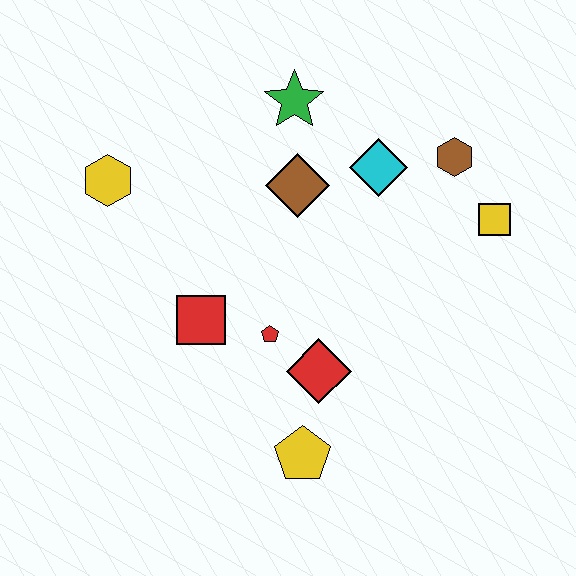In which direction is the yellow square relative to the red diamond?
The yellow square is to the right of the red diamond.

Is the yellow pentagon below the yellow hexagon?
Yes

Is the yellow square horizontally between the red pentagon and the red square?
No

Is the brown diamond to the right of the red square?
Yes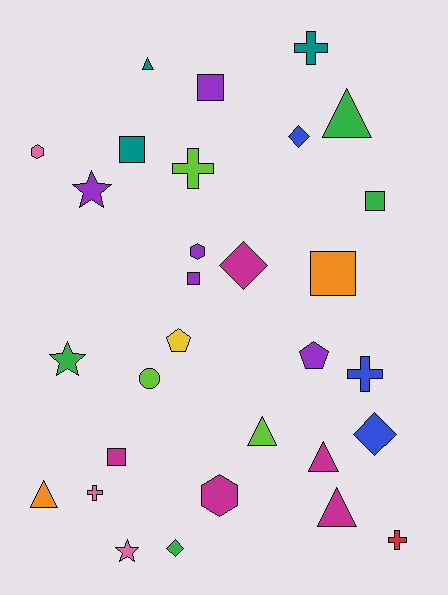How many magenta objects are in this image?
There are 5 magenta objects.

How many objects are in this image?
There are 30 objects.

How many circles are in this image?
There is 1 circle.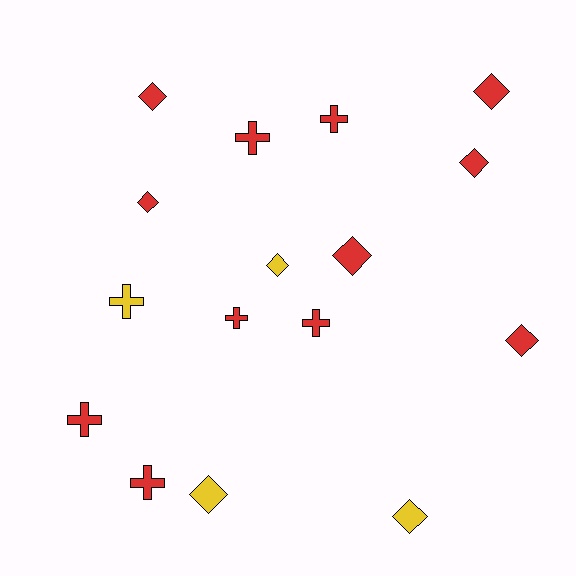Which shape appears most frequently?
Diamond, with 9 objects.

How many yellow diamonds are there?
There are 3 yellow diamonds.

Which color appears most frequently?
Red, with 12 objects.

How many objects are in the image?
There are 16 objects.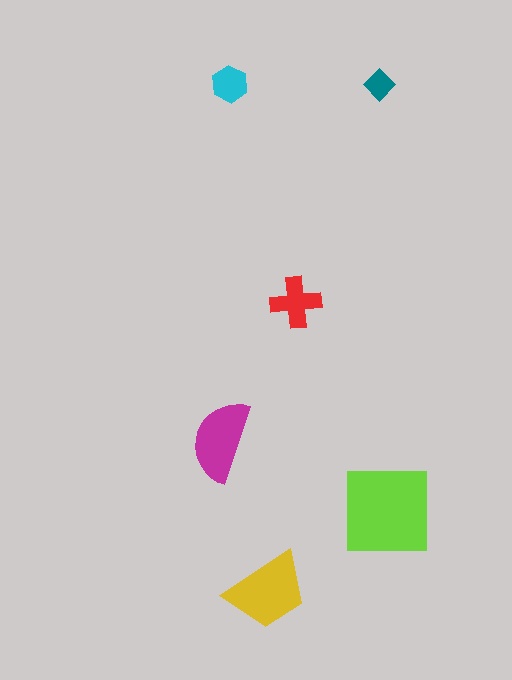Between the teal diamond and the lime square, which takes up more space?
The lime square.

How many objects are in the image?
There are 6 objects in the image.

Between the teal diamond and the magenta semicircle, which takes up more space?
The magenta semicircle.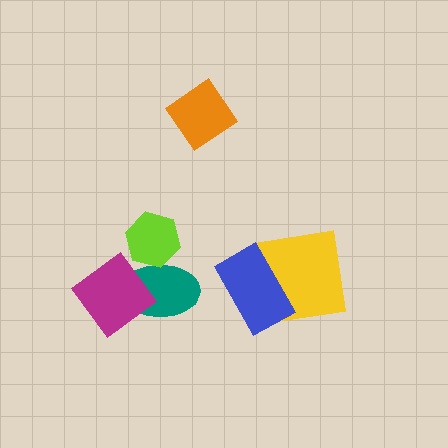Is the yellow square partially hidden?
Yes, it is partially covered by another shape.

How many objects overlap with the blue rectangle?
1 object overlaps with the blue rectangle.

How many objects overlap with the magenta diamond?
1 object overlaps with the magenta diamond.